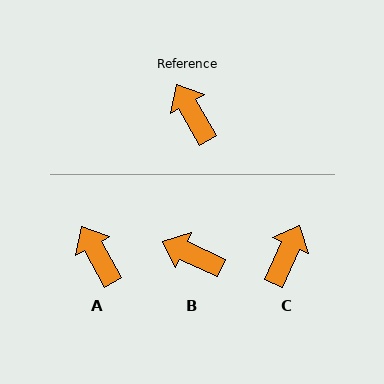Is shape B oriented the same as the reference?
No, it is off by about 36 degrees.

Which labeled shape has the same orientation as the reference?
A.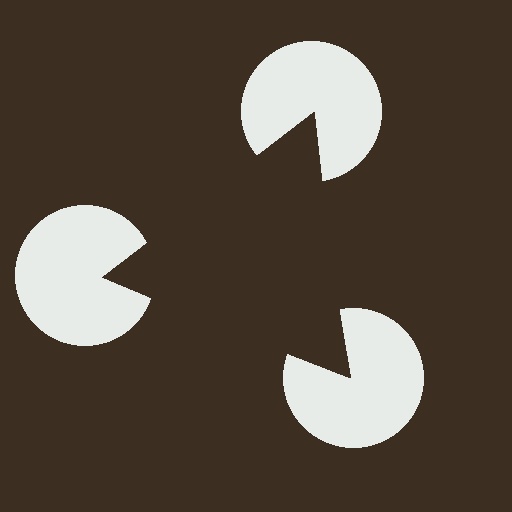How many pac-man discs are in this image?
There are 3 — one at each vertex of the illusory triangle.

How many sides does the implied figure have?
3 sides.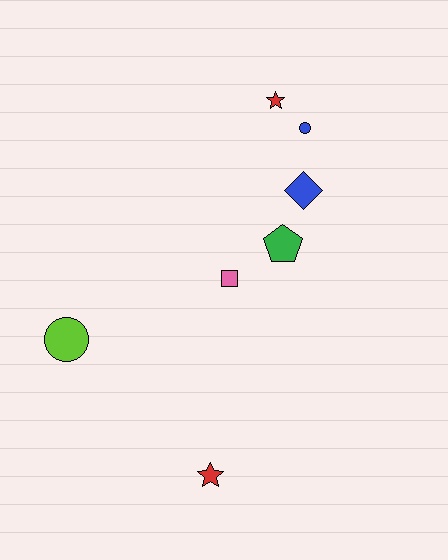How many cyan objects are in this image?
There are no cyan objects.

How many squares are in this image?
There is 1 square.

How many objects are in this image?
There are 7 objects.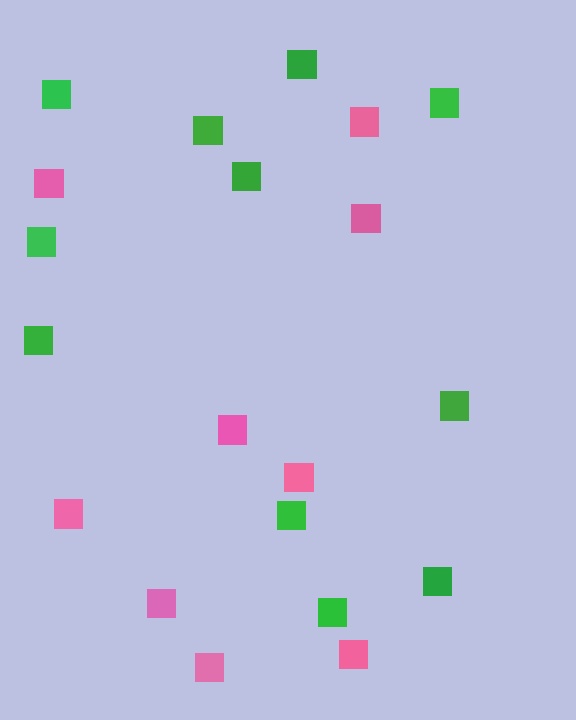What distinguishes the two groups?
There are 2 groups: one group of green squares (11) and one group of pink squares (9).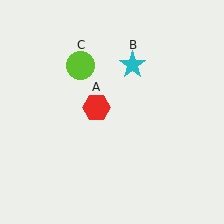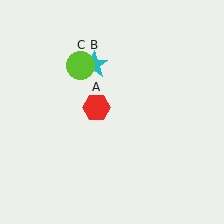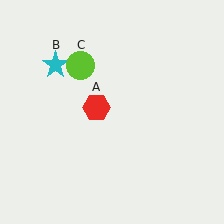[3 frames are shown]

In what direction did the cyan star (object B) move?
The cyan star (object B) moved left.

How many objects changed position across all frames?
1 object changed position: cyan star (object B).